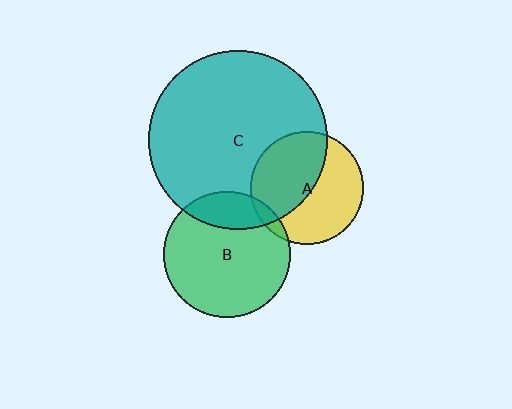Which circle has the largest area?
Circle C (teal).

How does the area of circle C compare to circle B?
Approximately 2.0 times.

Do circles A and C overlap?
Yes.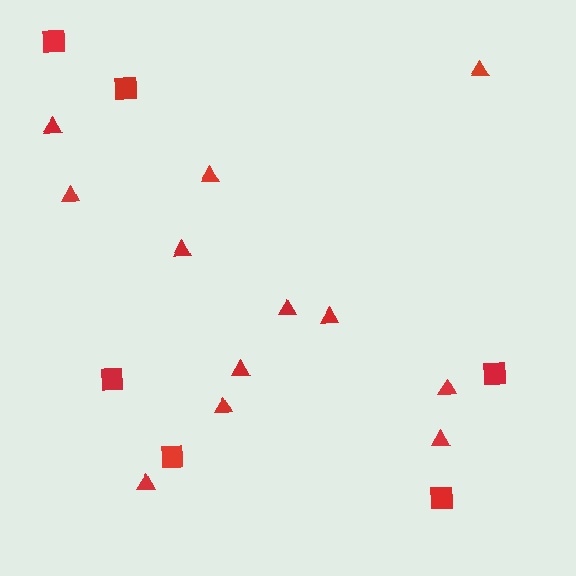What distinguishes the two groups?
There are 2 groups: one group of triangles (12) and one group of squares (6).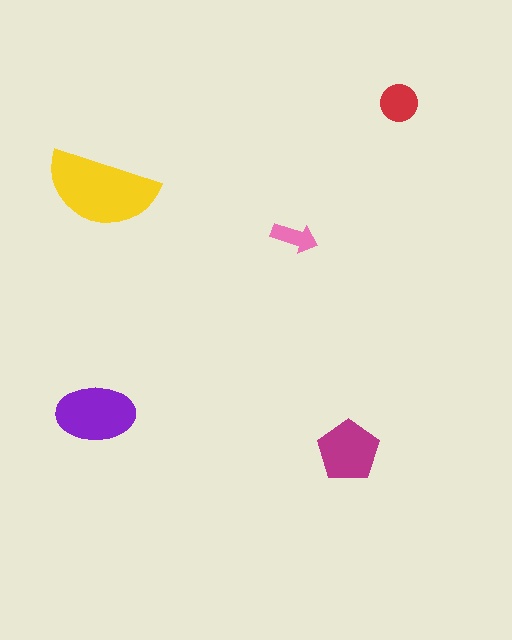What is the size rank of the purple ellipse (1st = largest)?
2nd.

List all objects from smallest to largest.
The pink arrow, the red circle, the magenta pentagon, the purple ellipse, the yellow semicircle.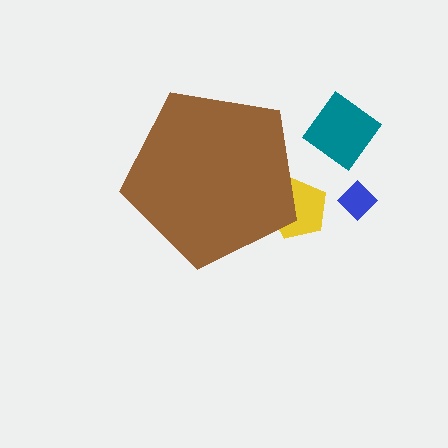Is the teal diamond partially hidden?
No, the teal diamond is fully visible.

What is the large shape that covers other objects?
A brown pentagon.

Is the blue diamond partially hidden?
No, the blue diamond is fully visible.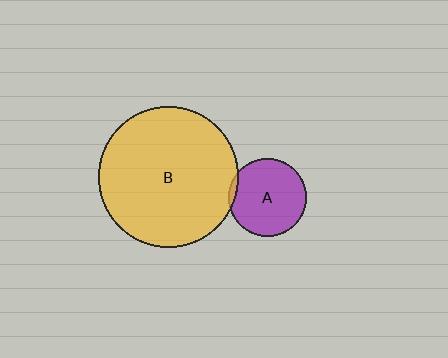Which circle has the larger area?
Circle B (yellow).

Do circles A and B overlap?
Yes.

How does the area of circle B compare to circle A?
Approximately 3.2 times.